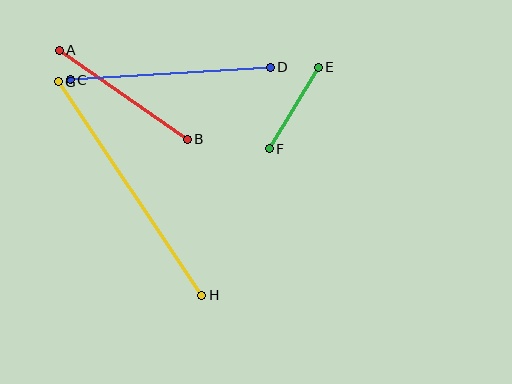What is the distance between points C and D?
The distance is approximately 200 pixels.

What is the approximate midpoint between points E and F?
The midpoint is at approximately (294, 108) pixels.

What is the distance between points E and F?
The distance is approximately 95 pixels.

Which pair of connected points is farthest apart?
Points G and H are farthest apart.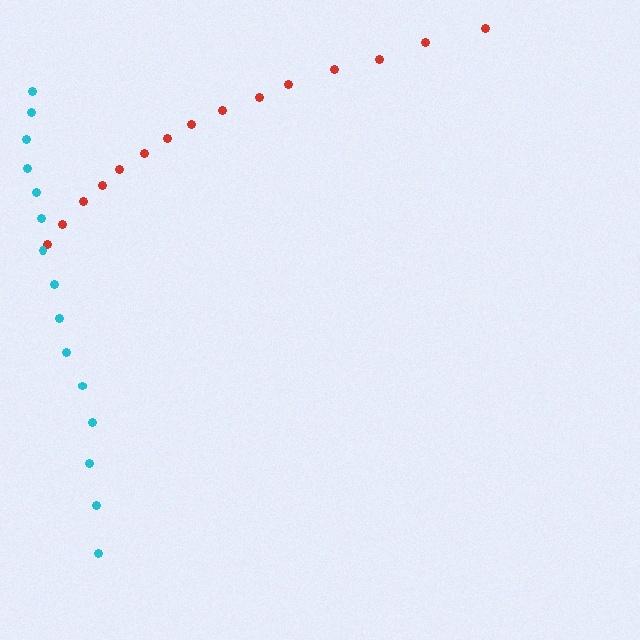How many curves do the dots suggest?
There are 2 distinct paths.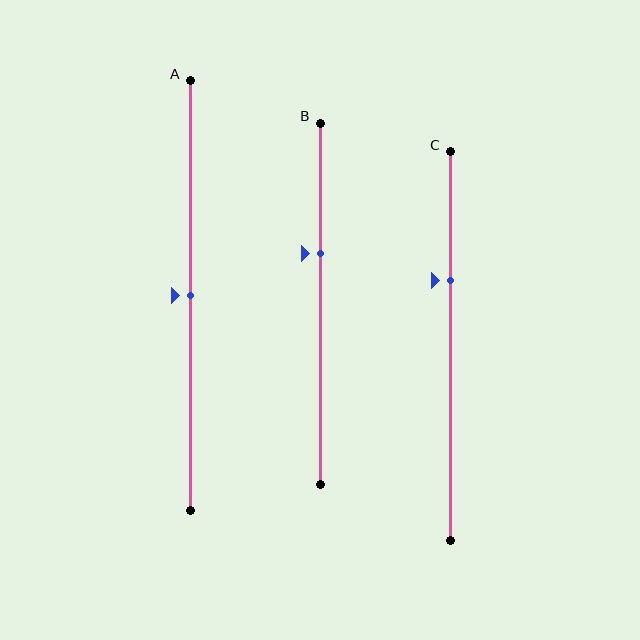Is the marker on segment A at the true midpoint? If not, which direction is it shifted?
Yes, the marker on segment A is at the true midpoint.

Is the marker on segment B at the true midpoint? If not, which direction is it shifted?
No, the marker on segment B is shifted upward by about 14% of the segment length.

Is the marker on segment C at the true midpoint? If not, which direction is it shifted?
No, the marker on segment C is shifted upward by about 17% of the segment length.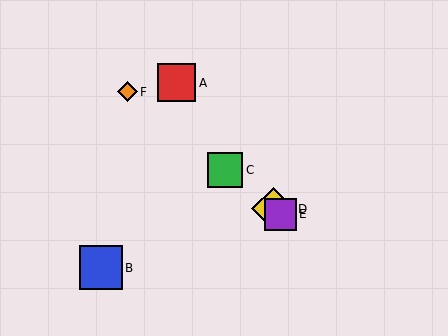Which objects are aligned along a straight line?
Objects C, D, E, F are aligned along a straight line.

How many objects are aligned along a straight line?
4 objects (C, D, E, F) are aligned along a straight line.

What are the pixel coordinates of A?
Object A is at (177, 83).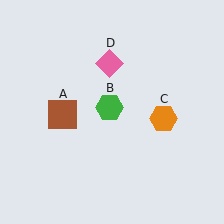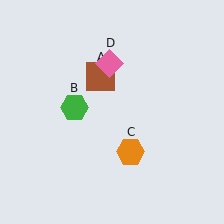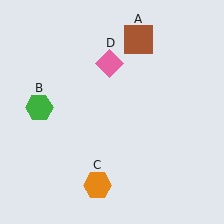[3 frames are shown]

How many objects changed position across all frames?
3 objects changed position: brown square (object A), green hexagon (object B), orange hexagon (object C).